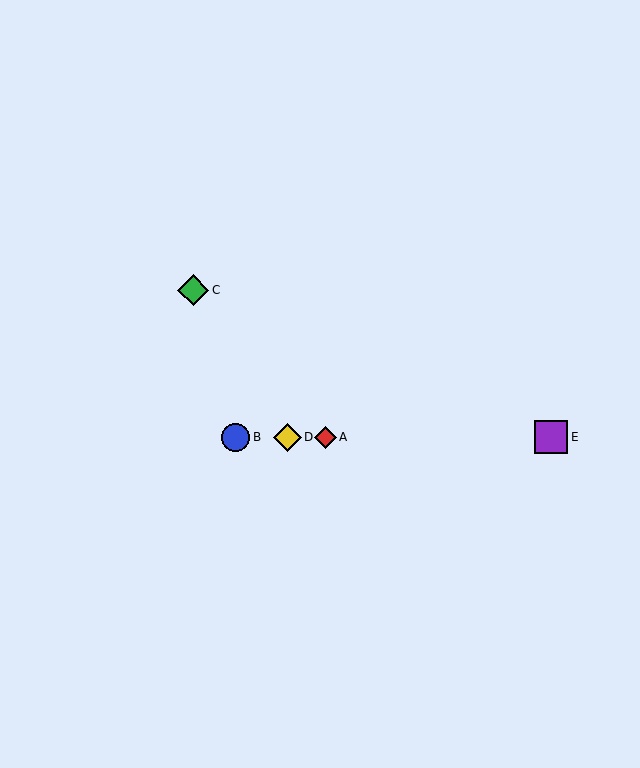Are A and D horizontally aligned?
Yes, both are at y≈437.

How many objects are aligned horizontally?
4 objects (A, B, D, E) are aligned horizontally.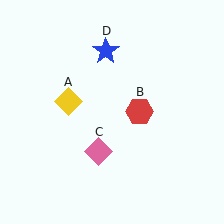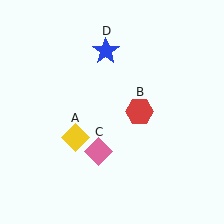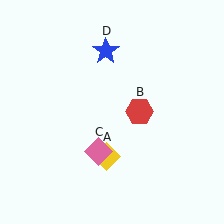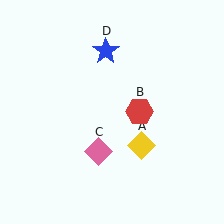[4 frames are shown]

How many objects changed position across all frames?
1 object changed position: yellow diamond (object A).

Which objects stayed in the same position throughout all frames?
Red hexagon (object B) and pink diamond (object C) and blue star (object D) remained stationary.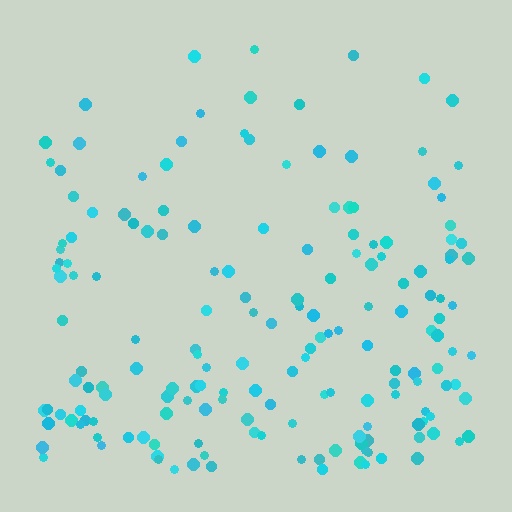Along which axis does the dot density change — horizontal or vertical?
Vertical.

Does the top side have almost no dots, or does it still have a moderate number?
Still a moderate number, just noticeably fewer than the bottom.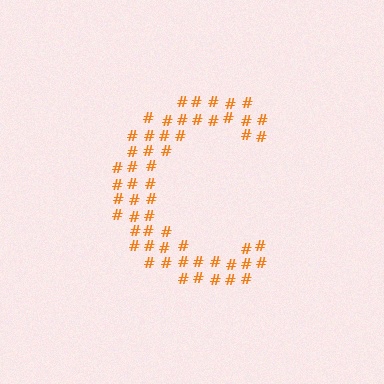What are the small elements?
The small elements are hash symbols.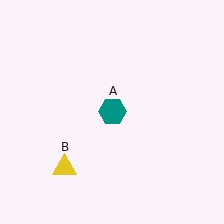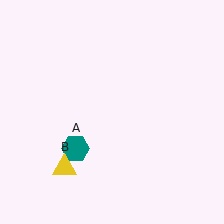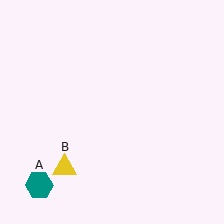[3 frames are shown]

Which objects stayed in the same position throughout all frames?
Yellow triangle (object B) remained stationary.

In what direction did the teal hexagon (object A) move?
The teal hexagon (object A) moved down and to the left.